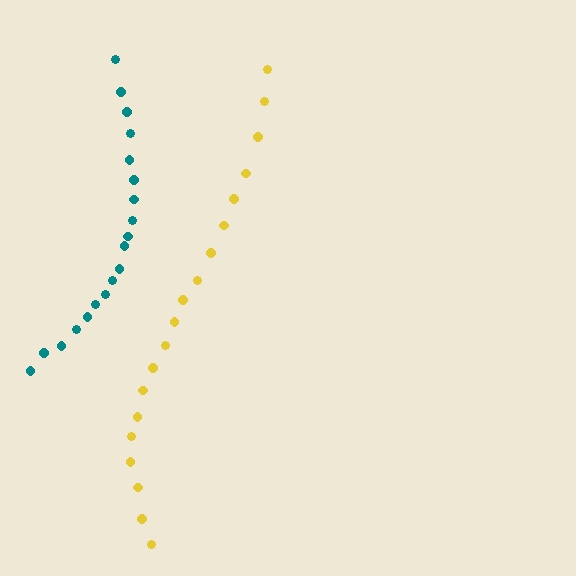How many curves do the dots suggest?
There are 2 distinct paths.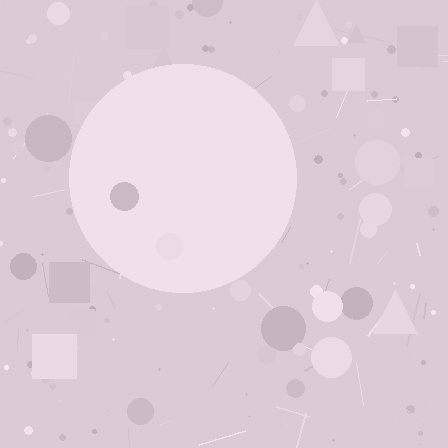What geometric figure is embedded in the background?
A circle is embedded in the background.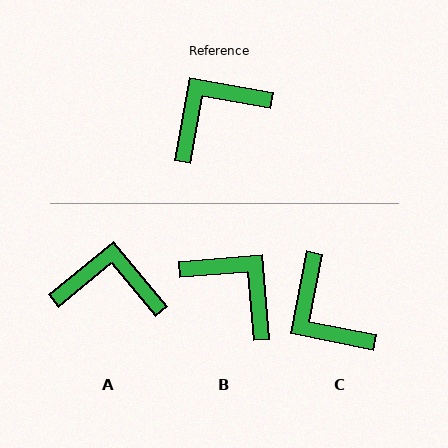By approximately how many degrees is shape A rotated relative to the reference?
Approximately 40 degrees clockwise.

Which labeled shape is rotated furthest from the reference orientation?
C, about 89 degrees away.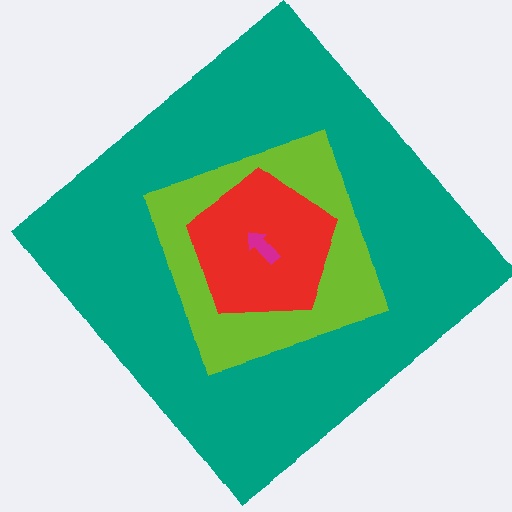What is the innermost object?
The magenta arrow.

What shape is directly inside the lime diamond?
The red pentagon.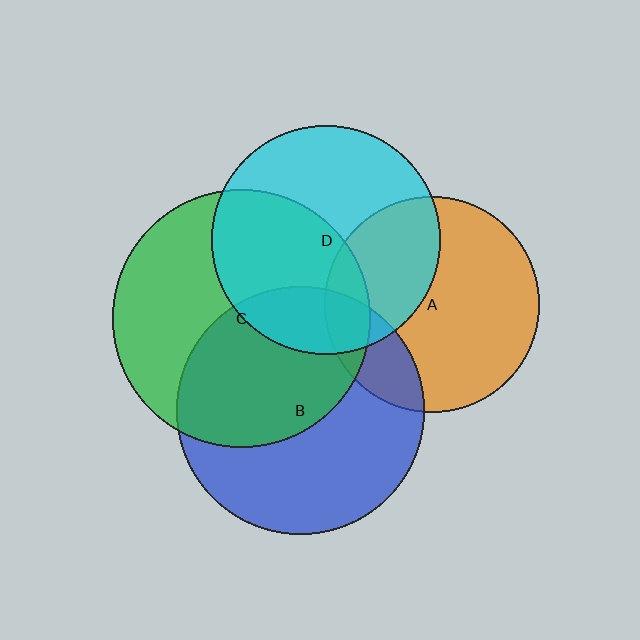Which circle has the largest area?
Circle C (green).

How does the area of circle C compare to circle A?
Approximately 1.4 times.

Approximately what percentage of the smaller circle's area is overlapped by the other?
Approximately 10%.